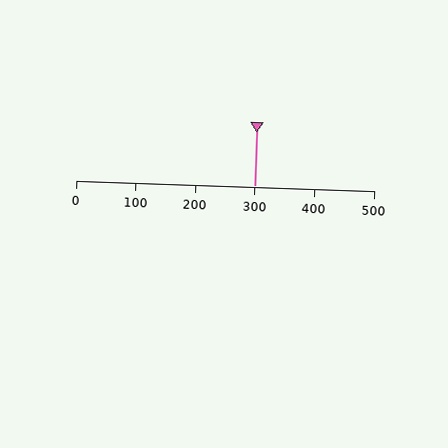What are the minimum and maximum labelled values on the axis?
The axis runs from 0 to 500.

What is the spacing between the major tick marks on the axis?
The major ticks are spaced 100 apart.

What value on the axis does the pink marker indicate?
The marker indicates approximately 300.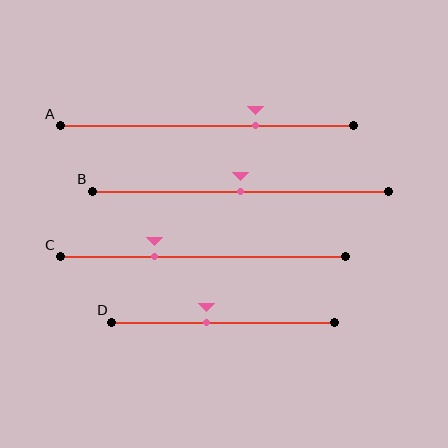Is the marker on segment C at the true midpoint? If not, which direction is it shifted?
No, the marker on segment C is shifted to the left by about 17% of the segment length.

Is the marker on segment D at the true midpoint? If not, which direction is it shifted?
No, the marker on segment D is shifted to the left by about 8% of the segment length.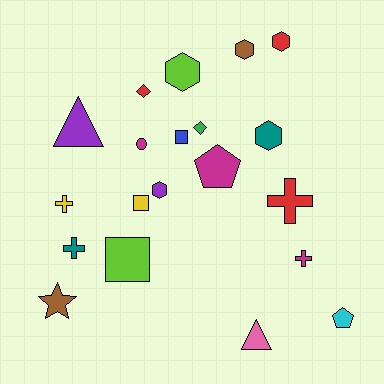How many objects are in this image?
There are 20 objects.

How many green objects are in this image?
There is 1 green object.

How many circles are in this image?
There is 1 circle.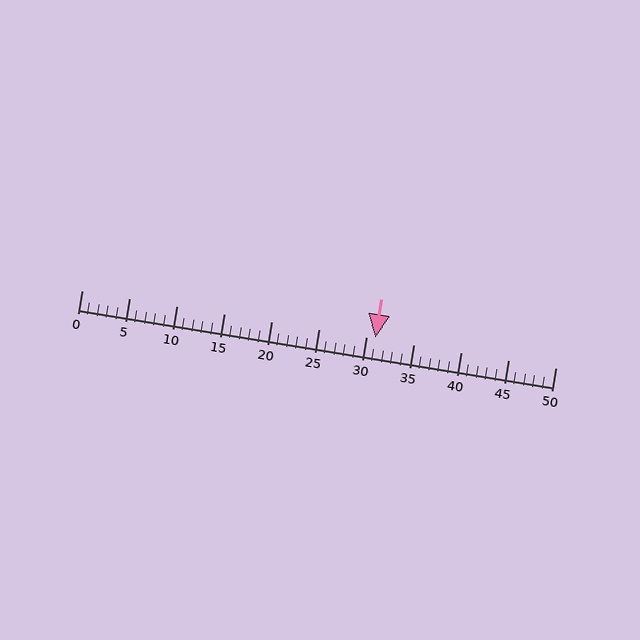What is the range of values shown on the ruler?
The ruler shows values from 0 to 50.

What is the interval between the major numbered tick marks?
The major tick marks are spaced 5 units apart.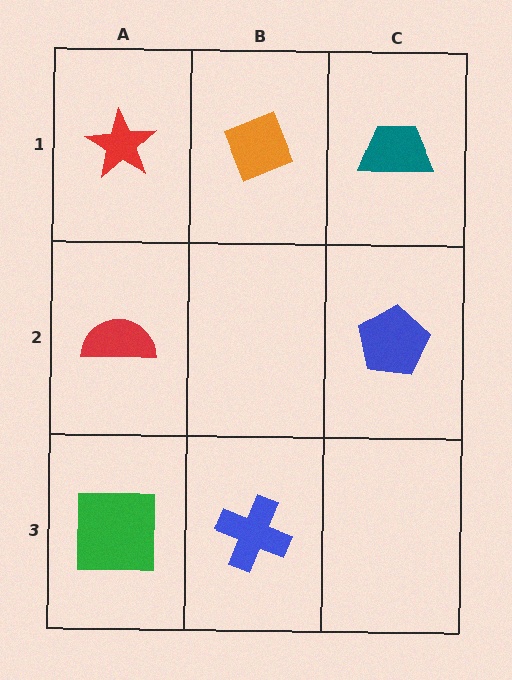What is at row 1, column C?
A teal trapezoid.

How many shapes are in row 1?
3 shapes.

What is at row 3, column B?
A blue cross.